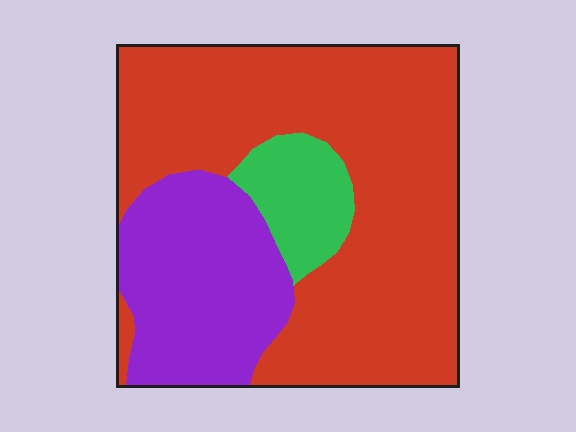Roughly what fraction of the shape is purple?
Purple covers 26% of the shape.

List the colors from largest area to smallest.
From largest to smallest: red, purple, green.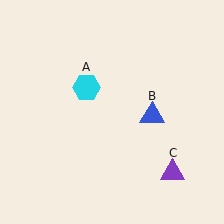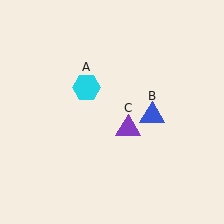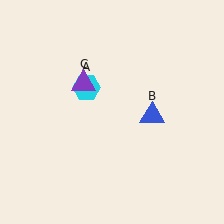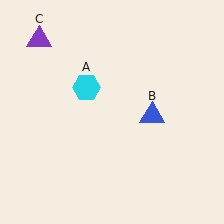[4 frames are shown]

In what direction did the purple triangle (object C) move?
The purple triangle (object C) moved up and to the left.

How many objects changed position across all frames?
1 object changed position: purple triangle (object C).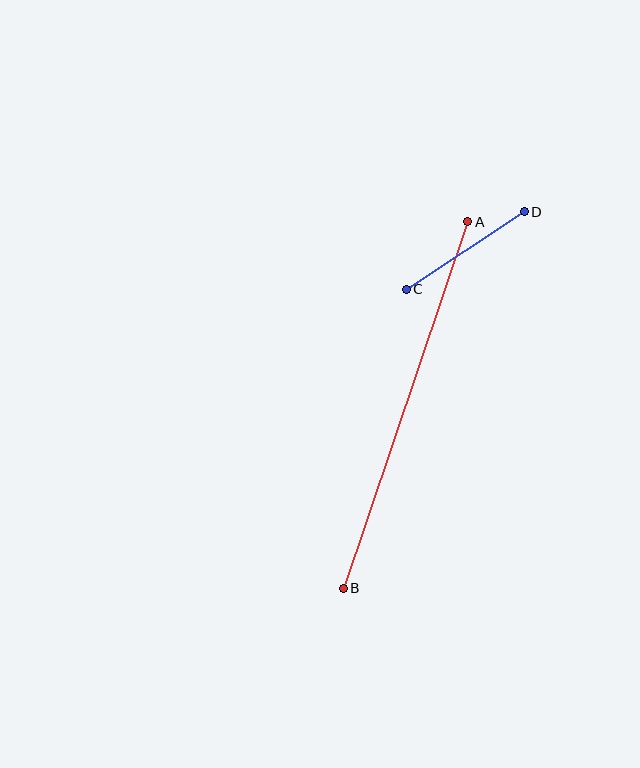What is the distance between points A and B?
The distance is approximately 387 pixels.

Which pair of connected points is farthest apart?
Points A and B are farthest apart.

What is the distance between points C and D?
The distance is approximately 141 pixels.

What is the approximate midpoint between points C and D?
The midpoint is at approximately (465, 251) pixels.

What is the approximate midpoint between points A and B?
The midpoint is at approximately (405, 405) pixels.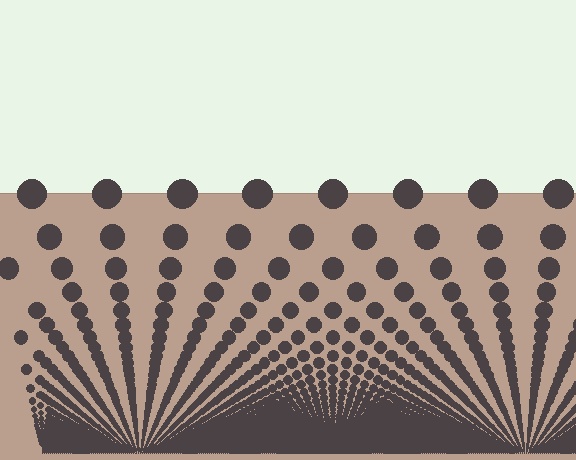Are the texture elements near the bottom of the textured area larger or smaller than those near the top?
Smaller. The gradient is inverted — elements near the bottom are smaller and denser.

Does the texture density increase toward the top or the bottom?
Density increases toward the bottom.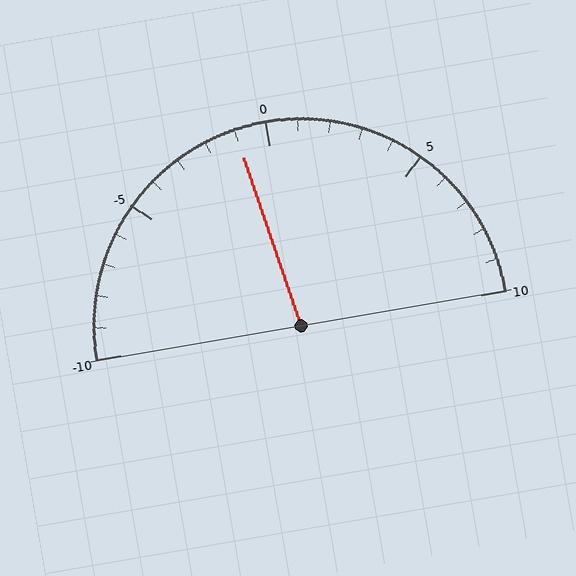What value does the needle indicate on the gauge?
The needle indicates approximately -1.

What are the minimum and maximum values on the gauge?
The gauge ranges from -10 to 10.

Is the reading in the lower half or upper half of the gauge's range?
The reading is in the lower half of the range (-10 to 10).